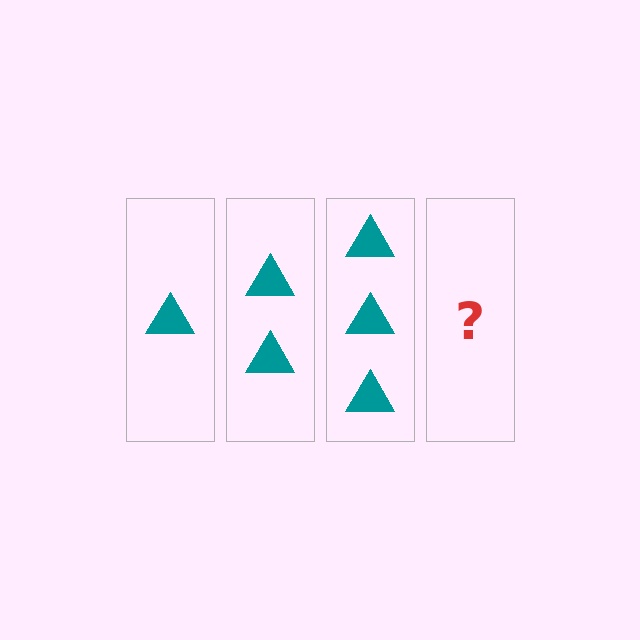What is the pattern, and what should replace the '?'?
The pattern is that each step adds one more triangle. The '?' should be 4 triangles.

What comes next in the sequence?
The next element should be 4 triangles.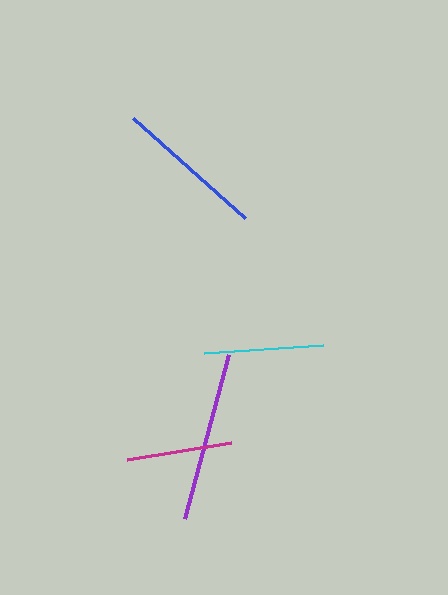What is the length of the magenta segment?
The magenta segment is approximately 106 pixels long.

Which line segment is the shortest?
The magenta line is the shortest at approximately 106 pixels.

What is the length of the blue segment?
The blue segment is approximately 150 pixels long.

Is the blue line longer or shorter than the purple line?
The purple line is longer than the blue line.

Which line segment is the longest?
The purple line is the longest at approximately 170 pixels.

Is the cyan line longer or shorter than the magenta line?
The cyan line is longer than the magenta line.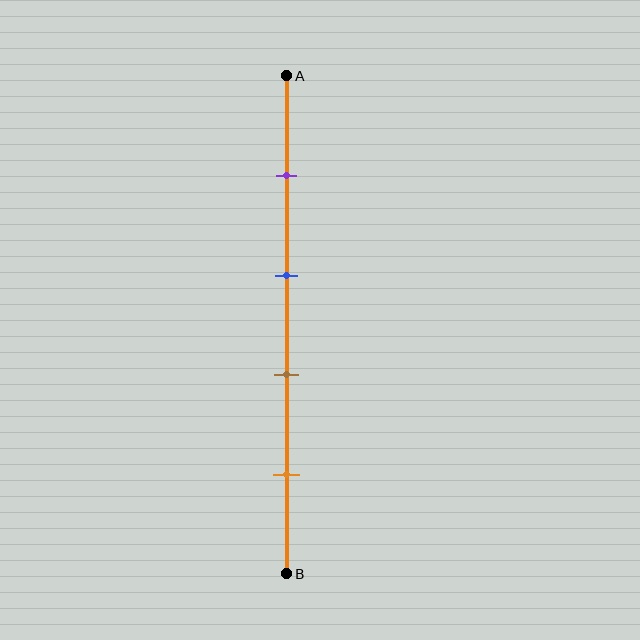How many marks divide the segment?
There are 4 marks dividing the segment.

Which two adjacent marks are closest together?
The blue and brown marks are the closest adjacent pair.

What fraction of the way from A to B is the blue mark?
The blue mark is approximately 40% (0.4) of the way from A to B.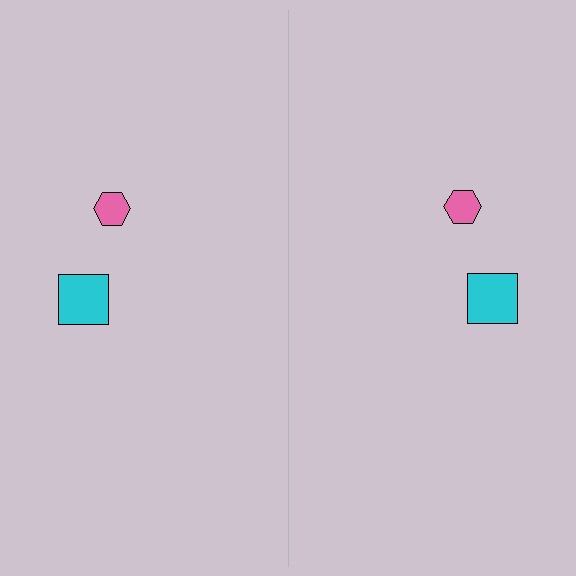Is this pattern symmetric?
Yes, this pattern has bilateral (reflection) symmetry.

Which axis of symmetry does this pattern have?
The pattern has a vertical axis of symmetry running through the center of the image.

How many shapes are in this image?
There are 4 shapes in this image.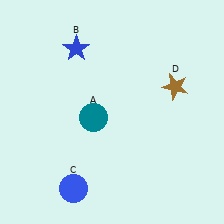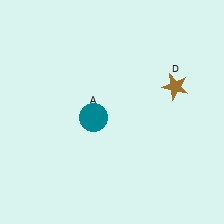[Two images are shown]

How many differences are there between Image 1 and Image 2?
There are 2 differences between the two images.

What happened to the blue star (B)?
The blue star (B) was removed in Image 2. It was in the top-left area of Image 1.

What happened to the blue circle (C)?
The blue circle (C) was removed in Image 2. It was in the bottom-left area of Image 1.